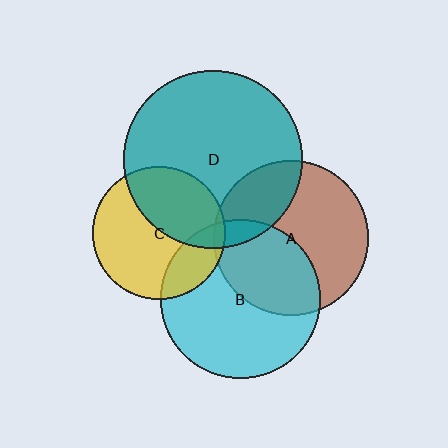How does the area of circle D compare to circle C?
Approximately 1.8 times.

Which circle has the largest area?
Circle D (teal).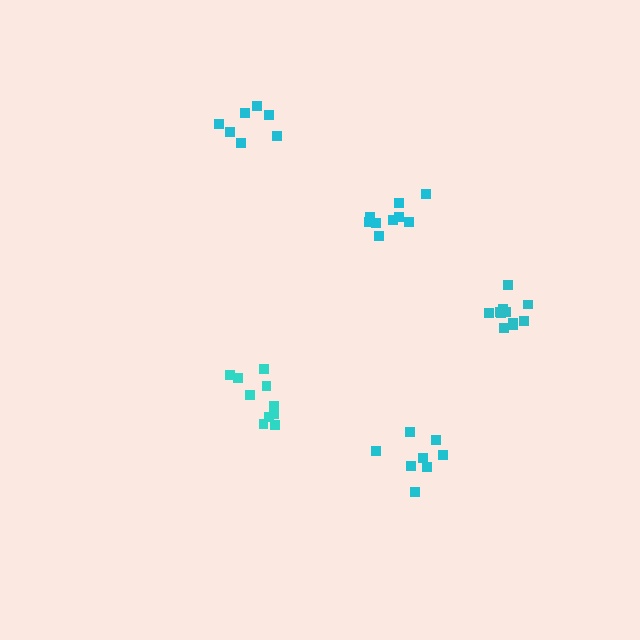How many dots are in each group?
Group 1: 8 dots, Group 2: 10 dots, Group 3: 11 dots, Group 4: 9 dots, Group 5: 7 dots (45 total).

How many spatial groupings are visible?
There are 5 spatial groupings.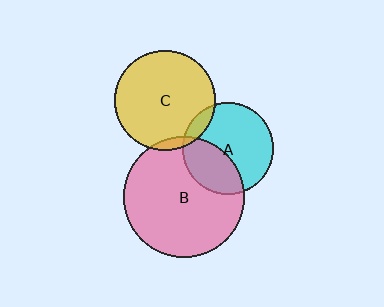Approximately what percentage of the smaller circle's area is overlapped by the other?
Approximately 10%.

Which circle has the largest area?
Circle B (pink).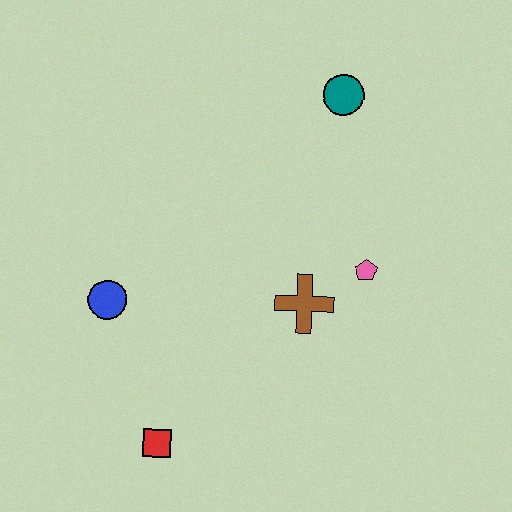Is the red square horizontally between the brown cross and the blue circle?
Yes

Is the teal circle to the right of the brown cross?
Yes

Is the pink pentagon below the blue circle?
No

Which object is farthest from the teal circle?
The red square is farthest from the teal circle.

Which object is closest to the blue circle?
The red square is closest to the blue circle.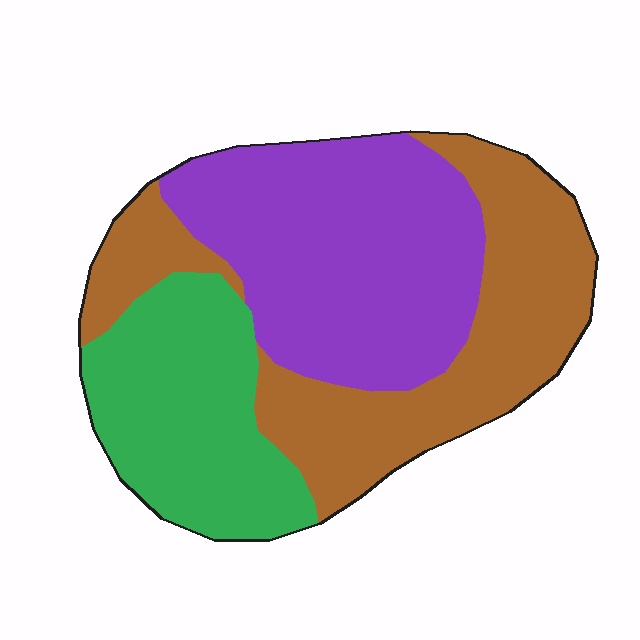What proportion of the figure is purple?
Purple takes up about three eighths (3/8) of the figure.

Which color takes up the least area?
Green, at roughly 25%.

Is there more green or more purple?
Purple.